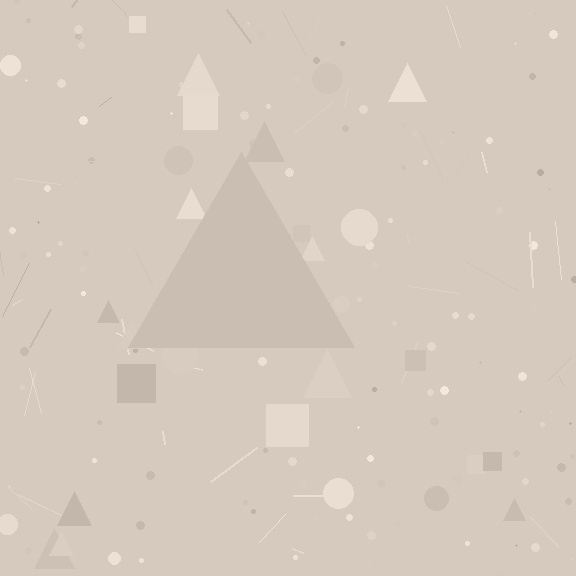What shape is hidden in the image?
A triangle is hidden in the image.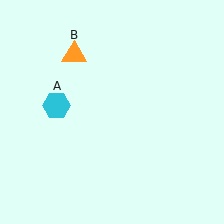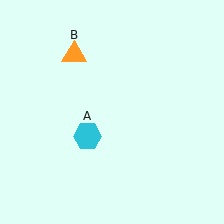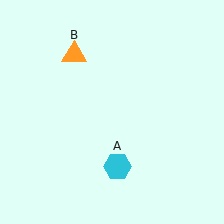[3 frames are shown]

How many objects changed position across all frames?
1 object changed position: cyan hexagon (object A).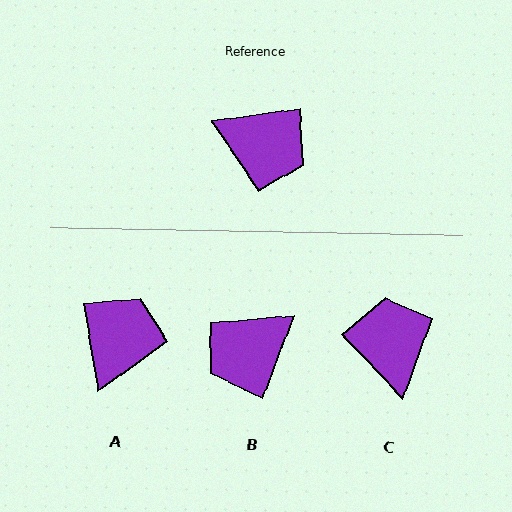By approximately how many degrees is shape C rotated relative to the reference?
Approximately 126 degrees counter-clockwise.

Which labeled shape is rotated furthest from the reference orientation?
C, about 126 degrees away.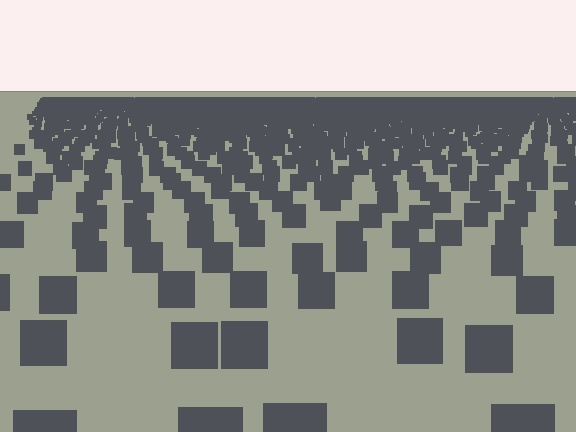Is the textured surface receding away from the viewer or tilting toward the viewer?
The surface is receding away from the viewer. Texture elements get smaller and denser toward the top.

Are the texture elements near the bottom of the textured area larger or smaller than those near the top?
Larger. Near the bottom, elements are closer to the viewer and appear at a bigger on-screen size.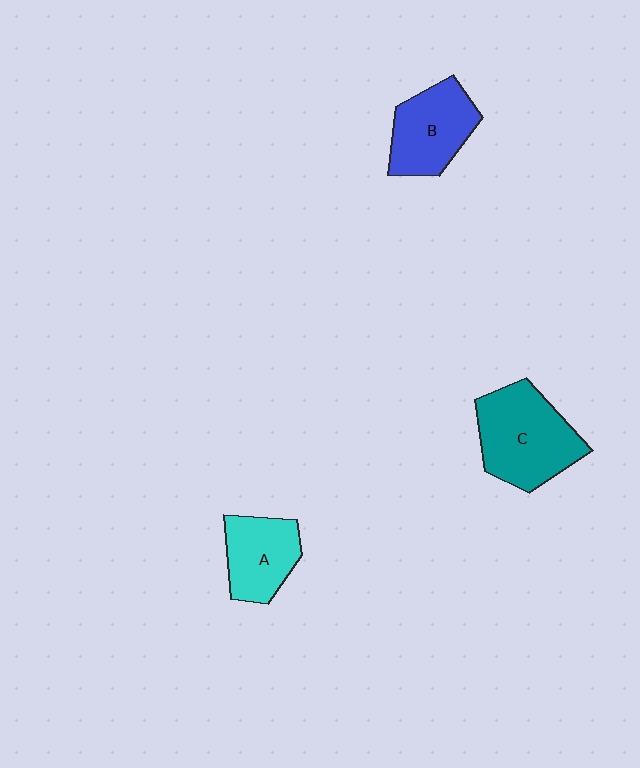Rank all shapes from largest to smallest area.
From largest to smallest: C (teal), B (blue), A (cyan).